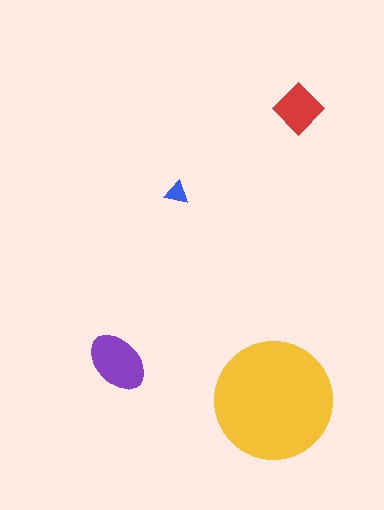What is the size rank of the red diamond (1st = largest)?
3rd.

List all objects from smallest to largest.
The blue triangle, the red diamond, the purple ellipse, the yellow circle.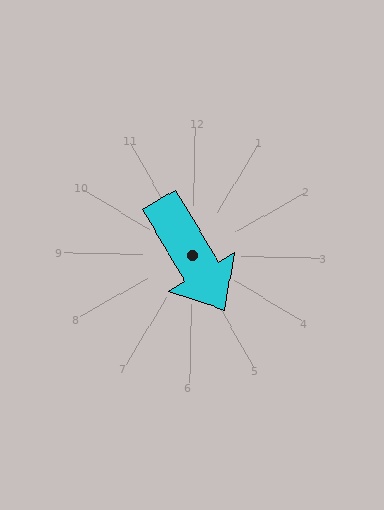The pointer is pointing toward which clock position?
Roughly 5 o'clock.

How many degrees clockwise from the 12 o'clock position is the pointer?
Approximately 148 degrees.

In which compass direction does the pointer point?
Southeast.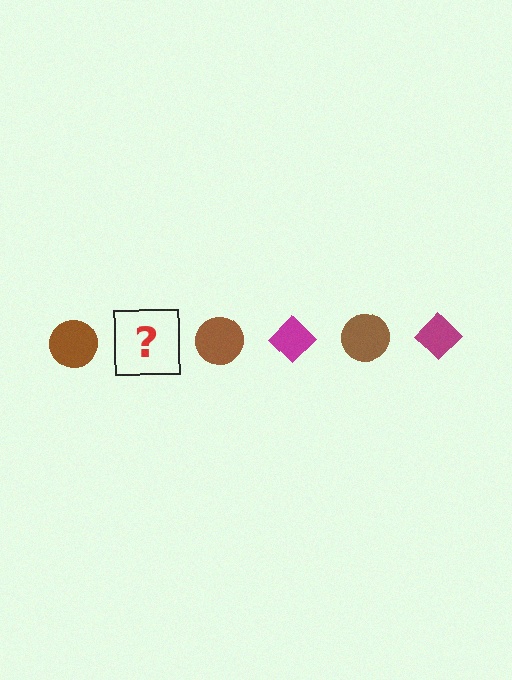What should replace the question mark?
The question mark should be replaced with a magenta diamond.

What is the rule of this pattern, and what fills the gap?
The rule is that the pattern alternates between brown circle and magenta diamond. The gap should be filled with a magenta diamond.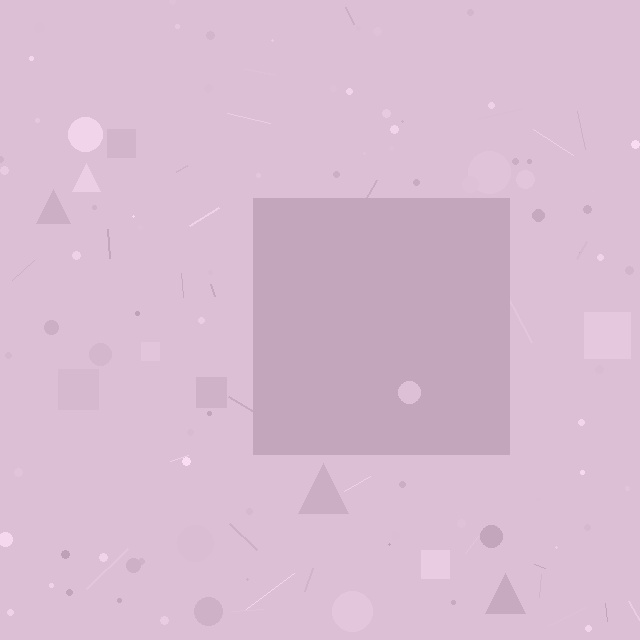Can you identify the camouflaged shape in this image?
The camouflaged shape is a square.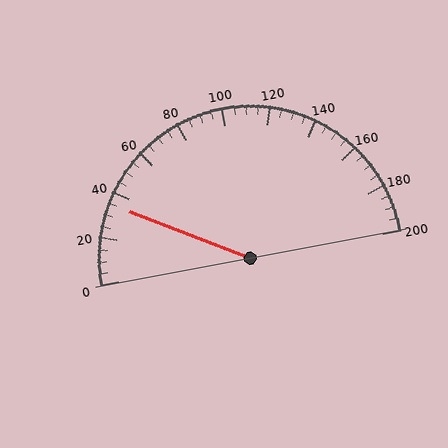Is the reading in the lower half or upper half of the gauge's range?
The reading is in the lower half of the range (0 to 200).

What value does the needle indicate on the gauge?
The needle indicates approximately 35.